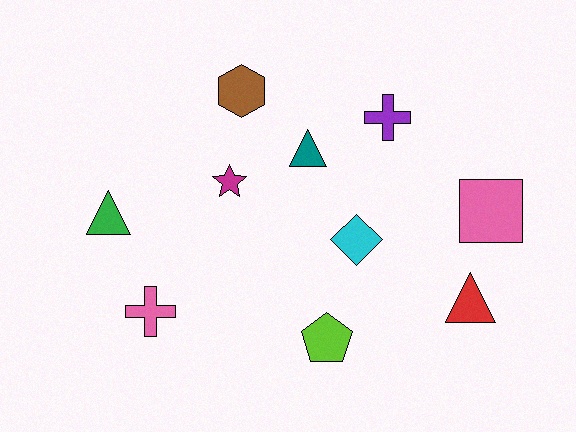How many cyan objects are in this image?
There is 1 cyan object.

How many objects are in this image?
There are 10 objects.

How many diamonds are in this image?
There is 1 diamond.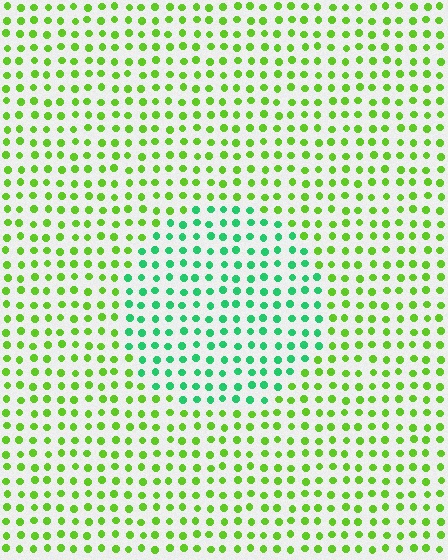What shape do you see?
I see a circle.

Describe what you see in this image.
The image is filled with small lime elements in a uniform arrangement. A circle-shaped region is visible where the elements are tinted to a slightly different hue, forming a subtle color boundary.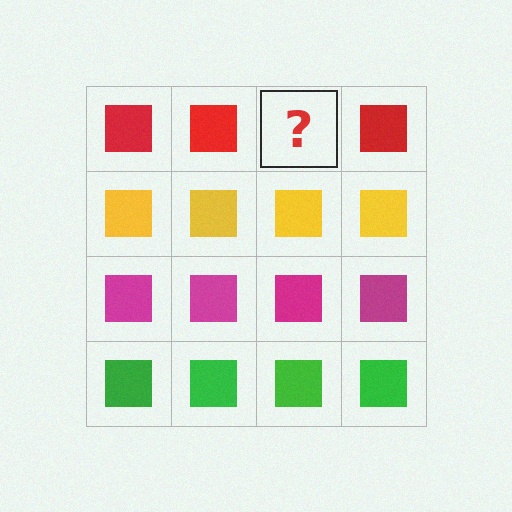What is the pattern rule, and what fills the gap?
The rule is that each row has a consistent color. The gap should be filled with a red square.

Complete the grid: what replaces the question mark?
The question mark should be replaced with a red square.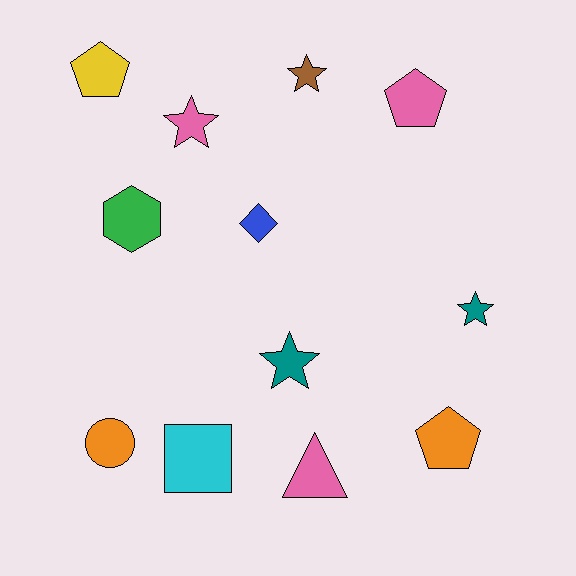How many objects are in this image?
There are 12 objects.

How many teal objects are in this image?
There are 2 teal objects.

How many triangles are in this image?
There is 1 triangle.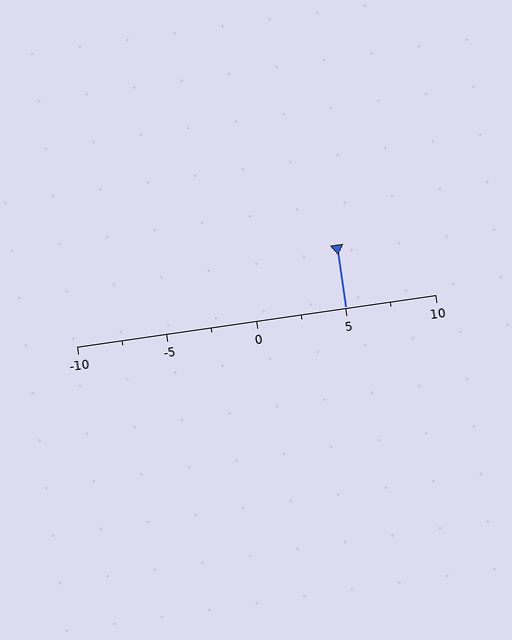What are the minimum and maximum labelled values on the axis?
The axis runs from -10 to 10.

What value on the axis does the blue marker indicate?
The marker indicates approximately 5.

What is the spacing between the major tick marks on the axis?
The major ticks are spaced 5 apart.